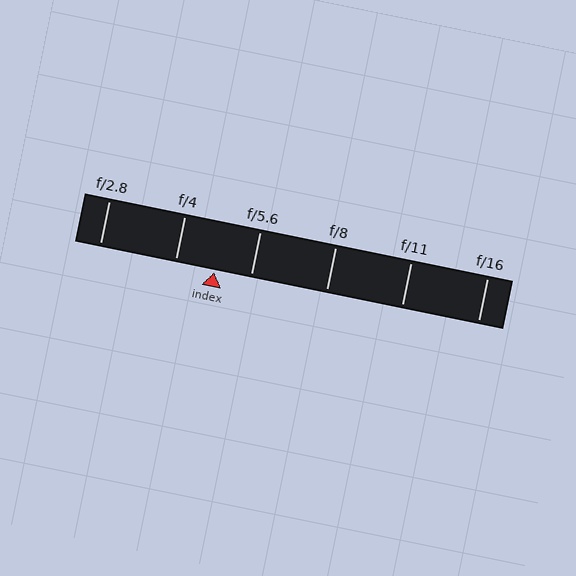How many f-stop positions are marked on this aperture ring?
There are 6 f-stop positions marked.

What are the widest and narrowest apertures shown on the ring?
The widest aperture shown is f/2.8 and the narrowest is f/16.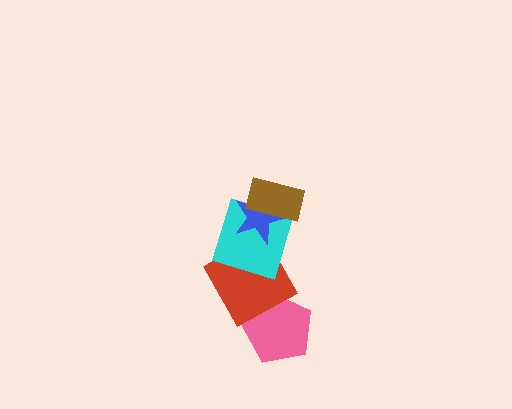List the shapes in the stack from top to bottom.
From top to bottom: the brown rectangle, the blue star, the cyan square, the red square, the pink pentagon.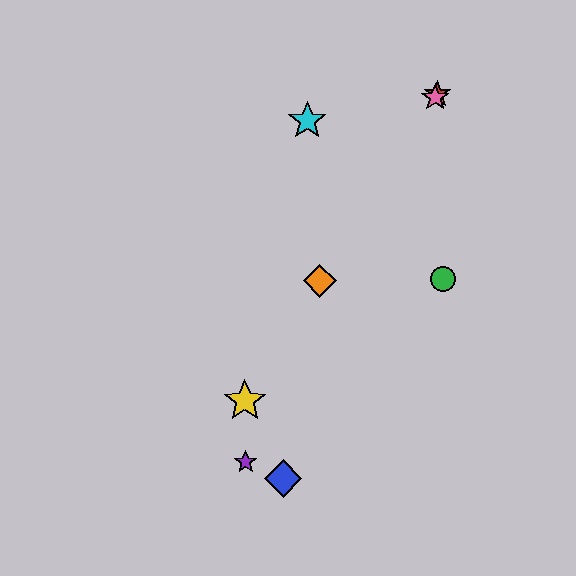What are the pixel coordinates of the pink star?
The pink star is at (435, 97).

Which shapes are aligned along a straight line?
The red star, the yellow star, the orange diamond, the pink star are aligned along a straight line.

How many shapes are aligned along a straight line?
4 shapes (the red star, the yellow star, the orange diamond, the pink star) are aligned along a straight line.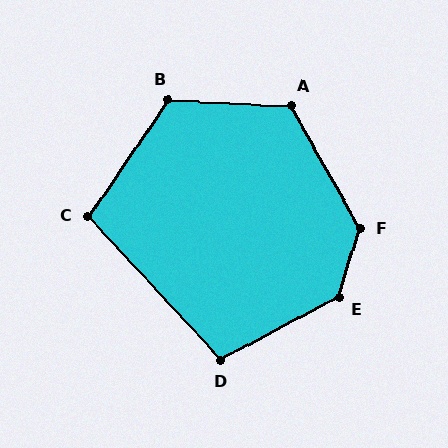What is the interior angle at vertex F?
Approximately 134 degrees (obtuse).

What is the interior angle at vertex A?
Approximately 122 degrees (obtuse).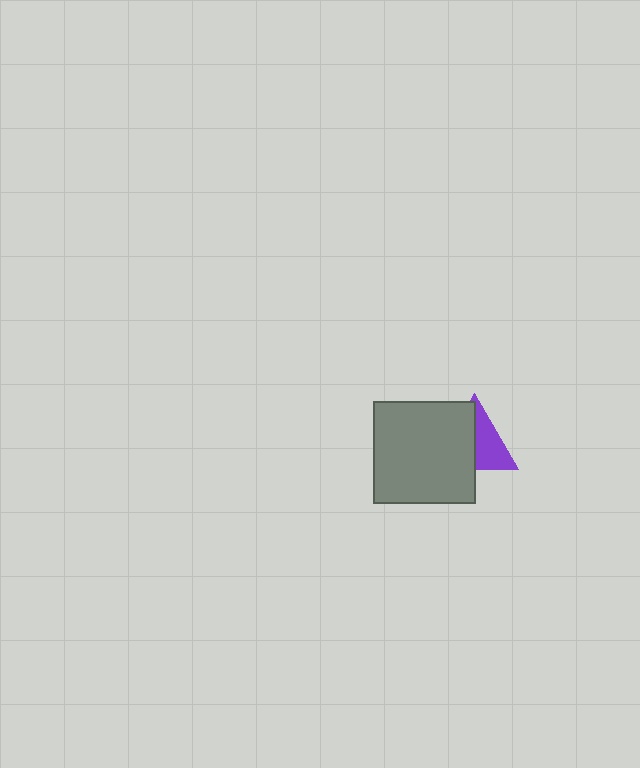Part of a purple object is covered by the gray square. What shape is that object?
It is a triangle.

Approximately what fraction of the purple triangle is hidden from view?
Roughly 51% of the purple triangle is hidden behind the gray square.